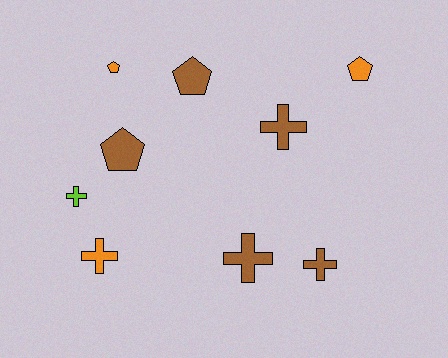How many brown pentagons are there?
There are 2 brown pentagons.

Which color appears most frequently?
Brown, with 5 objects.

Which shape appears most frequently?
Cross, with 5 objects.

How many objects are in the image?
There are 9 objects.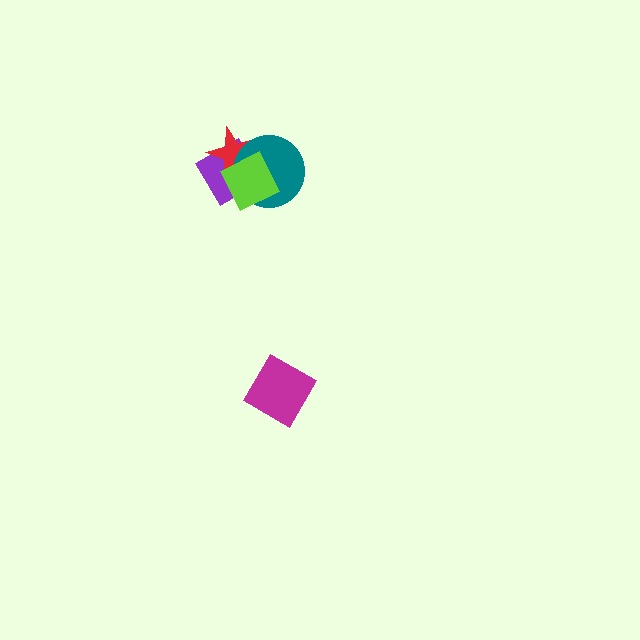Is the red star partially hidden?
Yes, it is partially covered by another shape.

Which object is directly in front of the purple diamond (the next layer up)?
The red star is directly in front of the purple diamond.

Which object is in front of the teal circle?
The lime diamond is in front of the teal circle.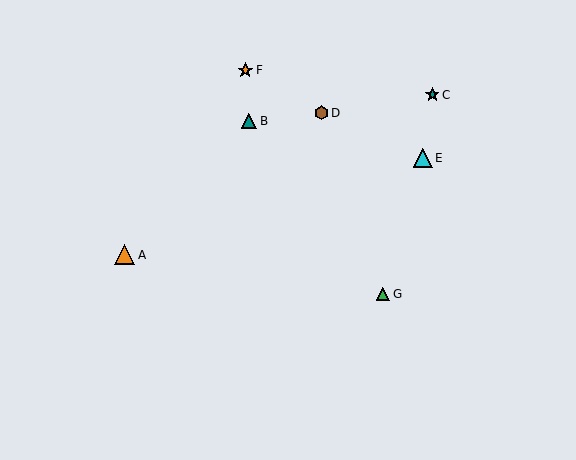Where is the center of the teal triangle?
The center of the teal triangle is at (249, 121).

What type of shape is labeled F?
Shape F is an orange star.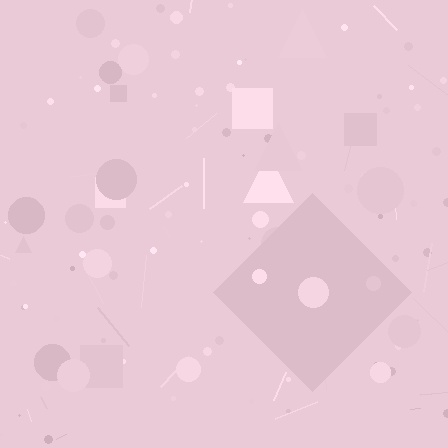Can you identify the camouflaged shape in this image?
The camouflaged shape is a diamond.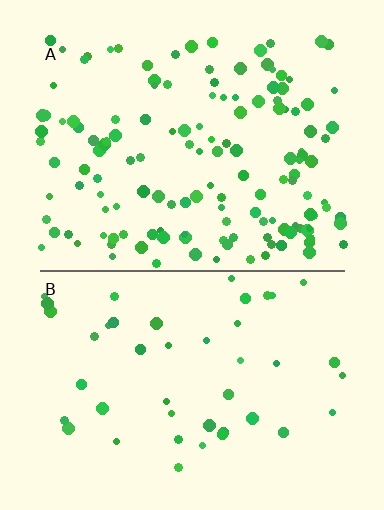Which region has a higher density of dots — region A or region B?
A (the top).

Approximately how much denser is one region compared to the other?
Approximately 3.2× — region A over region B.